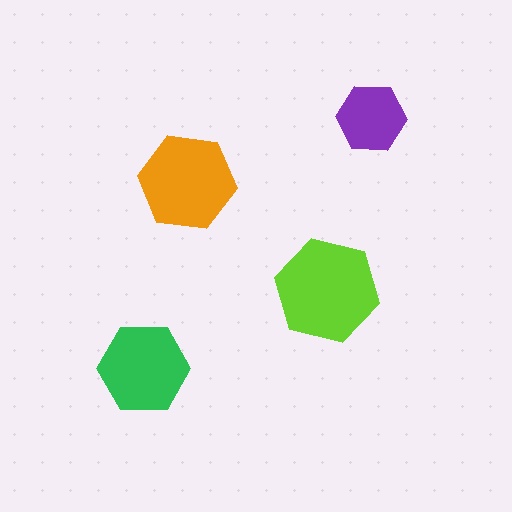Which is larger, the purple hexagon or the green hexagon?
The green one.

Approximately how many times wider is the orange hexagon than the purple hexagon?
About 1.5 times wider.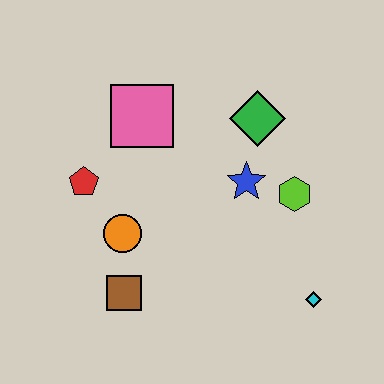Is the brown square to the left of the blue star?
Yes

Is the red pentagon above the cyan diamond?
Yes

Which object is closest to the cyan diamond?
The lime hexagon is closest to the cyan diamond.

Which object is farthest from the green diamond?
The brown square is farthest from the green diamond.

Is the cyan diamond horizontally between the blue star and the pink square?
No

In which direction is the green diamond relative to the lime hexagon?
The green diamond is above the lime hexagon.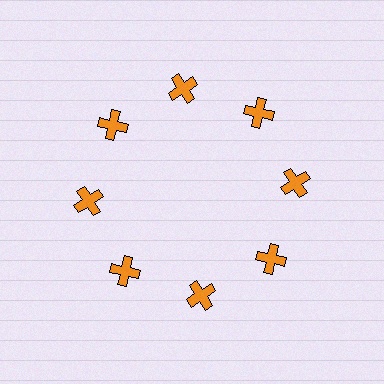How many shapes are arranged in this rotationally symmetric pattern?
There are 8 shapes, arranged in 8 groups of 1.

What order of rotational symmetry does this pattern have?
This pattern has 8-fold rotational symmetry.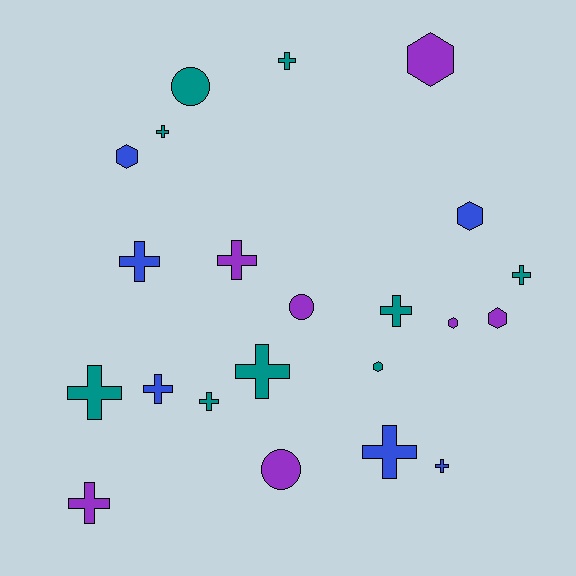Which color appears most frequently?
Teal, with 9 objects.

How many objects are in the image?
There are 22 objects.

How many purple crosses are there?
There are 2 purple crosses.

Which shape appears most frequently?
Cross, with 13 objects.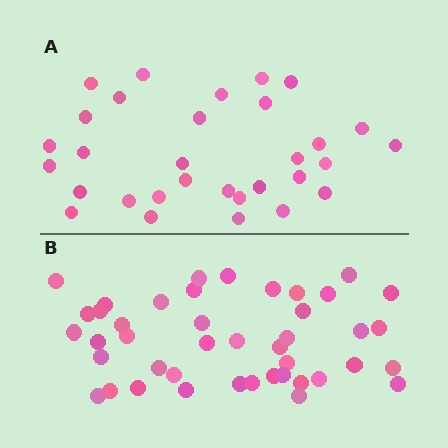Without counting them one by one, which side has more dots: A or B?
Region B (the bottom region) has more dots.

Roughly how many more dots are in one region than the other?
Region B has roughly 12 or so more dots than region A.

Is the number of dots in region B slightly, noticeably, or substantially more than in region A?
Region B has noticeably more, but not dramatically so. The ratio is roughly 1.4 to 1.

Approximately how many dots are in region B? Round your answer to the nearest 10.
About 40 dots. (The exact count is 43, which rounds to 40.)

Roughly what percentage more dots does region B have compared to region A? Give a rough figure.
About 40% more.